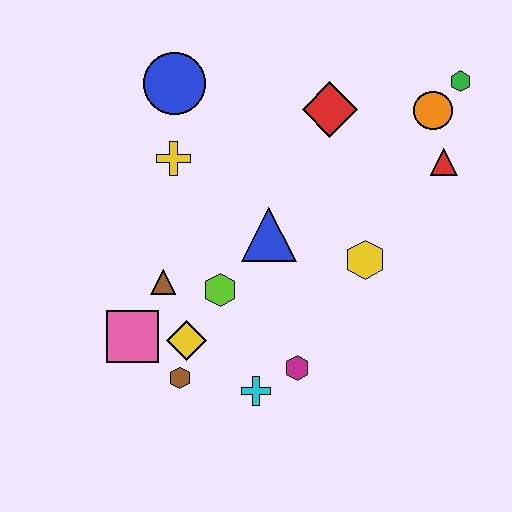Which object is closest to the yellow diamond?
The brown hexagon is closest to the yellow diamond.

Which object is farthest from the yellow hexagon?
The blue circle is farthest from the yellow hexagon.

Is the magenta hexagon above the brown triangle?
No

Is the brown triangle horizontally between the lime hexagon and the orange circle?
No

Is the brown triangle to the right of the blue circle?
No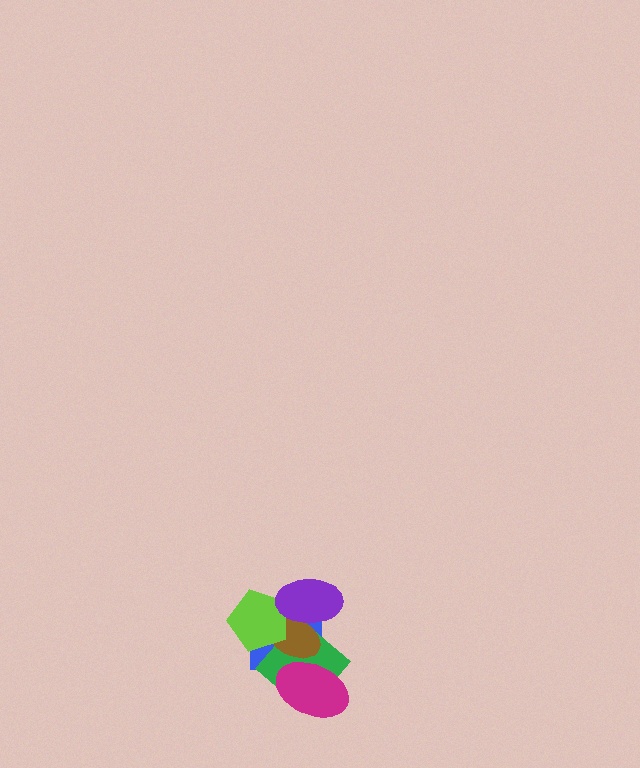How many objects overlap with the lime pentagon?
4 objects overlap with the lime pentagon.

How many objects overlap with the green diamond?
5 objects overlap with the green diamond.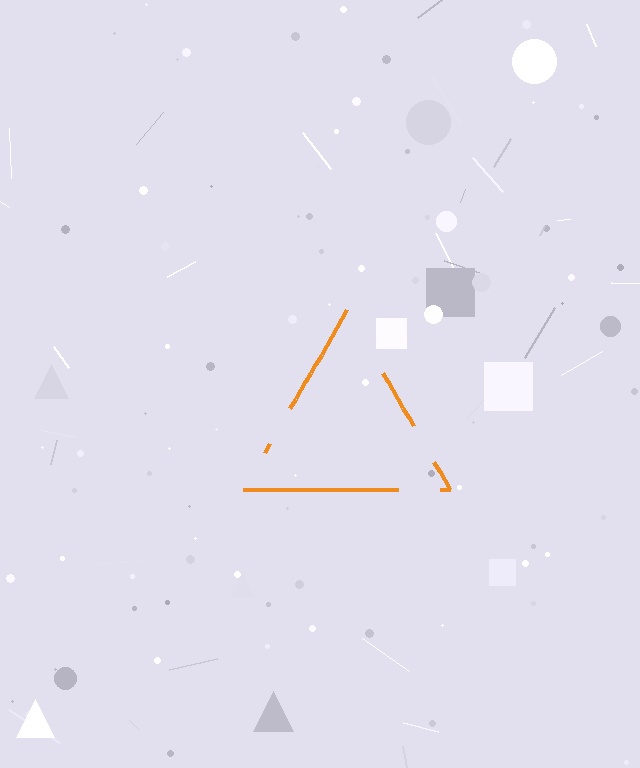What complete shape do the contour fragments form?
The contour fragments form a triangle.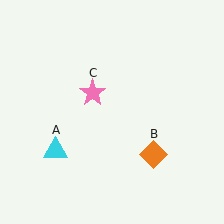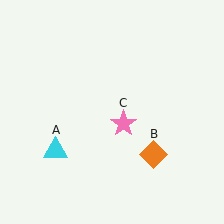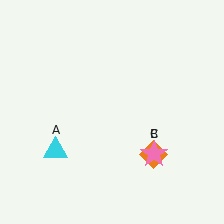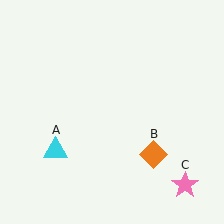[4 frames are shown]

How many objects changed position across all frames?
1 object changed position: pink star (object C).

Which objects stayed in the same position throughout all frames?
Cyan triangle (object A) and orange diamond (object B) remained stationary.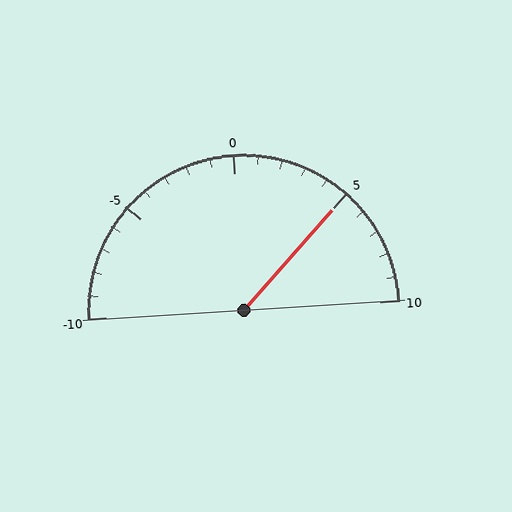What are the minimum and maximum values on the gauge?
The gauge ranges from -10 to 10.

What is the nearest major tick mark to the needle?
The nearest major tick mark is 5.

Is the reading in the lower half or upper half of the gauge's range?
The reading is in the upper half of the range (-10 to 10).